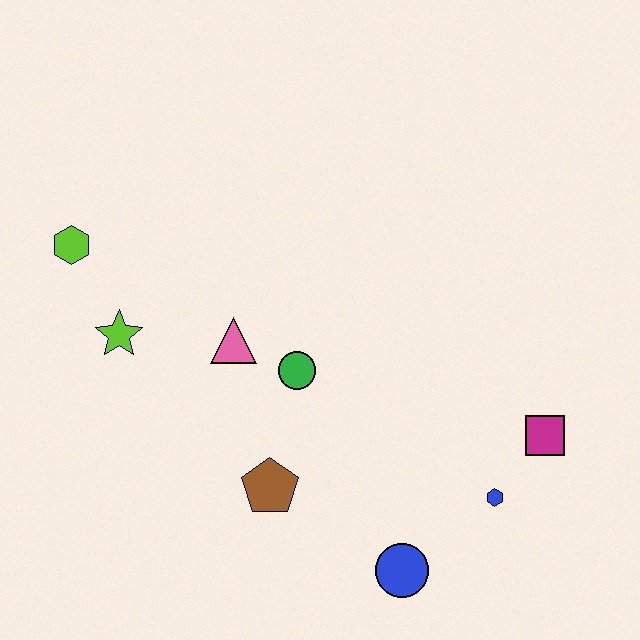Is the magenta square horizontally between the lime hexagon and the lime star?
No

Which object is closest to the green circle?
The pink triangle is closest to the green circle.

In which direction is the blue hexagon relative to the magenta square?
The blue hexagon is below the magenta square.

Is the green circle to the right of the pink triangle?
Yes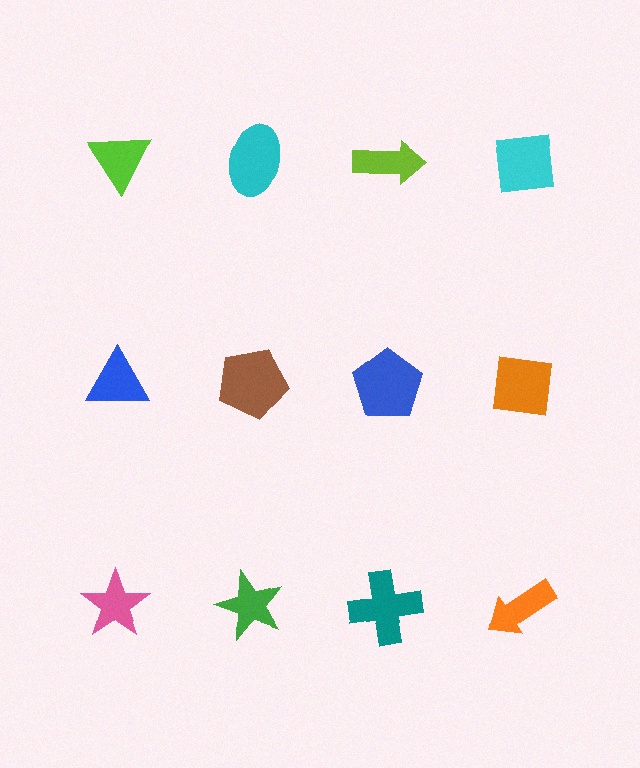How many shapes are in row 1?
4 shapes.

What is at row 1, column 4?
A cyan square.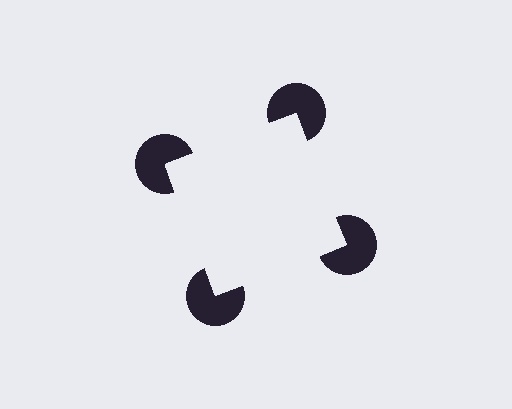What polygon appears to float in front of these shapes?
An illusory square — its edges are inferred from the aligned wedge cuts in the pac-man discs, not physically drawn.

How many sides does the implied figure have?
4 sides.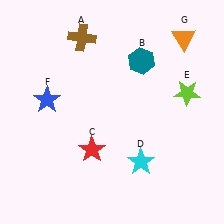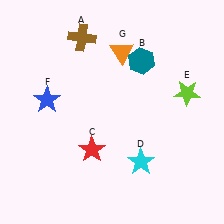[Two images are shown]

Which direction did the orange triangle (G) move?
The orange triangle (G) moved left.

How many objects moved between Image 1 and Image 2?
1 object moved between the two images.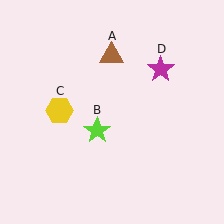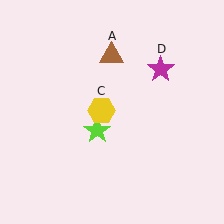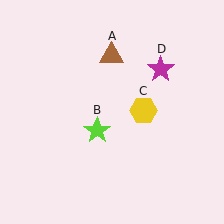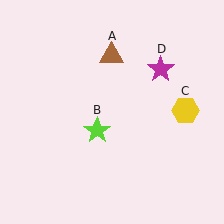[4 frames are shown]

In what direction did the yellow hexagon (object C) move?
The yellow hexagon (object C) moved right.